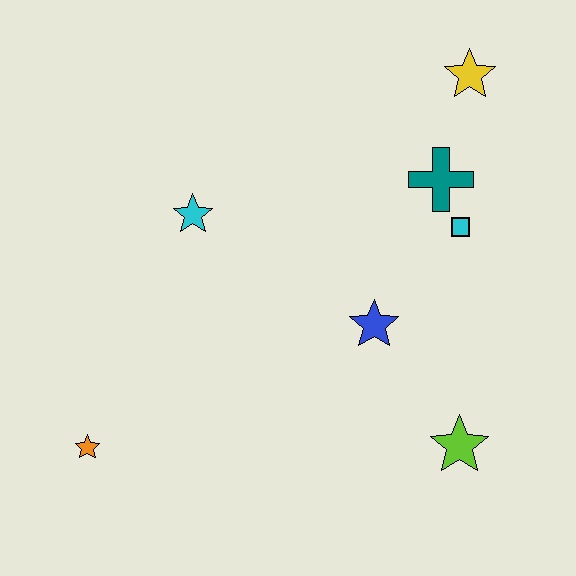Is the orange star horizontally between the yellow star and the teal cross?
No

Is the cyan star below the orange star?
No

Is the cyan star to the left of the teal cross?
Yes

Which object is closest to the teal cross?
The cyan square is closest to the teal cross.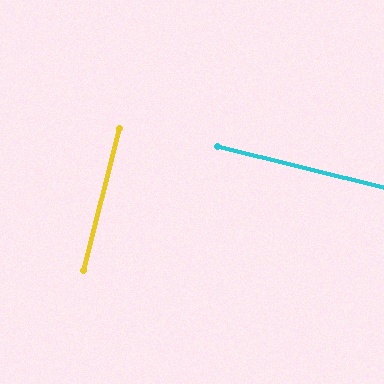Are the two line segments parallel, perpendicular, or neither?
Perpendicular — they meet at approximately 90°.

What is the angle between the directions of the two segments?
Approximately 90 degrees.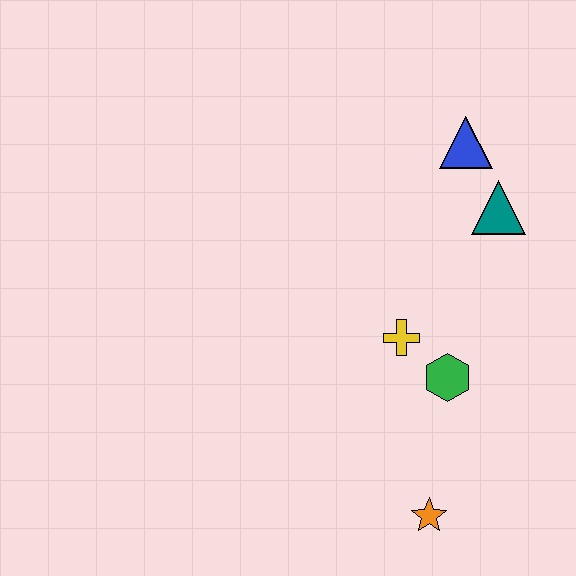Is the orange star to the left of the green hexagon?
Yes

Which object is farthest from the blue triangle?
The orange star is farthest from the blue triangle.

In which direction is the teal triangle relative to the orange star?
The teal triangle is above the orange star.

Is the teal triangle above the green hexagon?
Yes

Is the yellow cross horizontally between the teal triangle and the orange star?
No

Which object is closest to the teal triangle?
The blue triangle is closest to the teal triangle.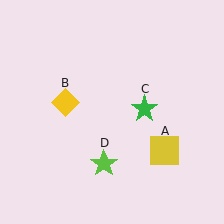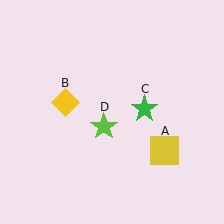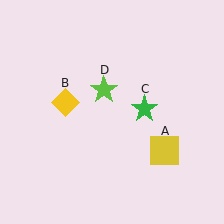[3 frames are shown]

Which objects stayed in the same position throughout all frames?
Yellow square (object A) and yellow diamond (object B) and green star (object C) remained stationary.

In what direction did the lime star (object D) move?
The lime star (object D) moved up.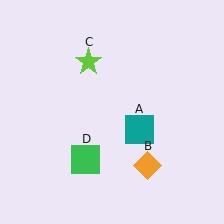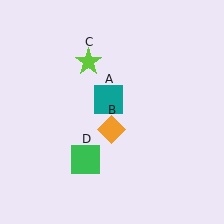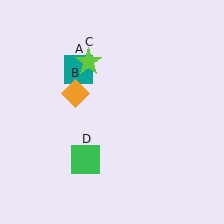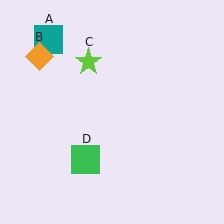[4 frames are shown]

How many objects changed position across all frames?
2 objects changed position: teal square (object A), orange diamond (object B).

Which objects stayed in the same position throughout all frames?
Lime star (object C) and green square (object D) remained stationary.